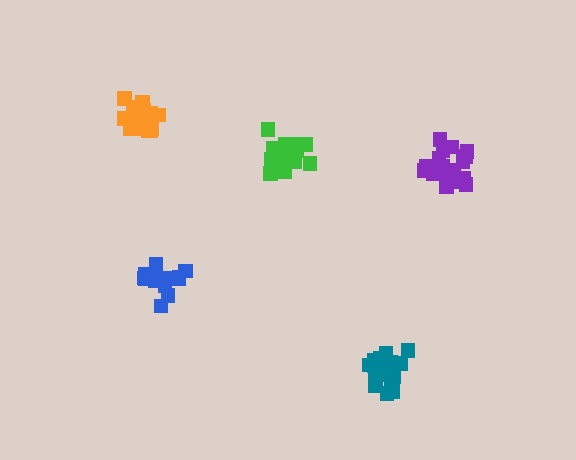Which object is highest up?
The orange cluster is topmost.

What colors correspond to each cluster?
The clusters are colored: purple, blue, green, orange, teal.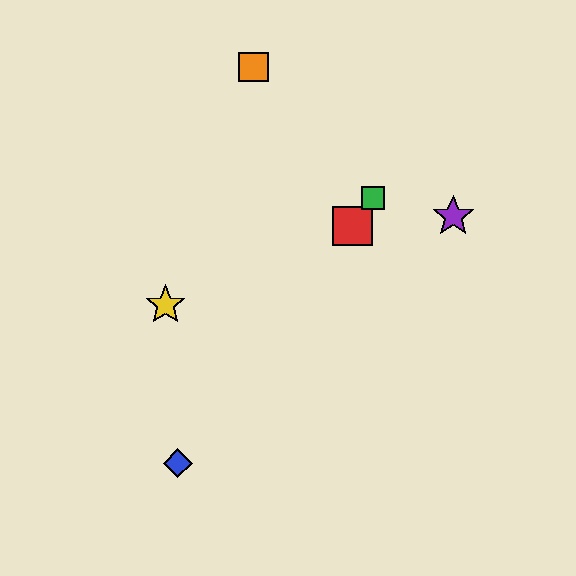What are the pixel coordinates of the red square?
The red square is at (353, 226).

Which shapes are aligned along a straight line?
The red square, the blue diamond, the green square are aligned along a straight line.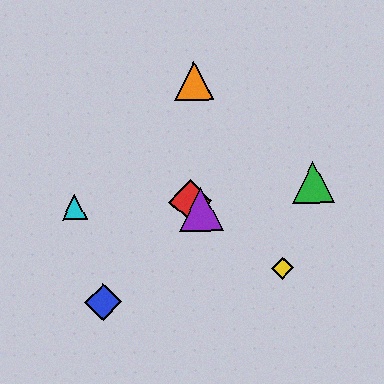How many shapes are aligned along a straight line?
3 shapes (the red diamond, the yellow diamond, the purple triangle) are aligned along a straight line.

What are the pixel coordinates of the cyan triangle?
The cyan triangle is at (74, 208).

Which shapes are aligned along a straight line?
The red diamond, the yellow diamond, the purple triangle are aligned along a straight line.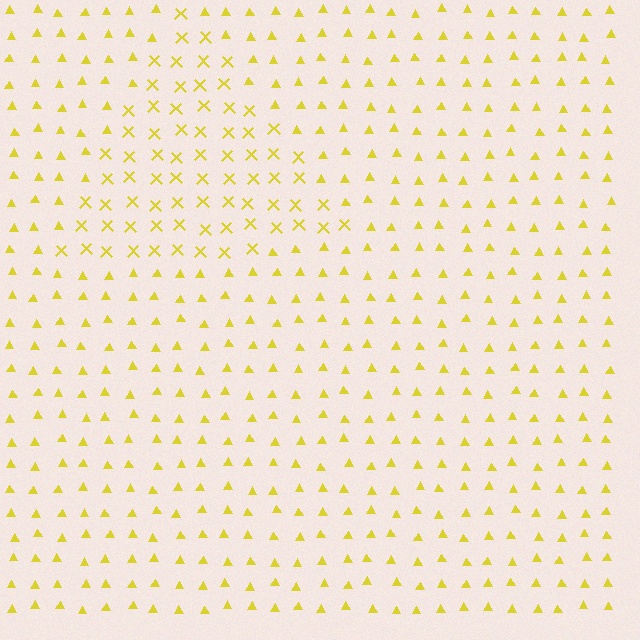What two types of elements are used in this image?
The image uses X marks inside the triangle region and triangles outside it.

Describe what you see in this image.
The image is filled with small yellow elements arranged in a uniform grid. A triangle-shaped region contains X marks, while the surrounding area contains triangles. The boundary is defined purely by the change in element shape.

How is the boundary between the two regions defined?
The boundary is defined by a change in element shape: X marks inside vs. triangles outside. All elements share the same color and spacing.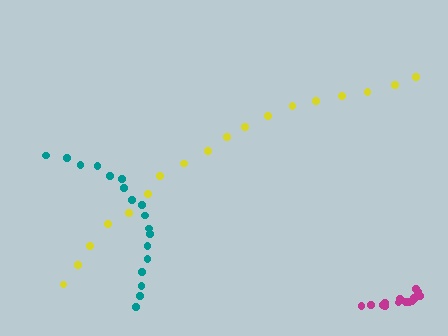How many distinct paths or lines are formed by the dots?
There are 3 distinct paths.